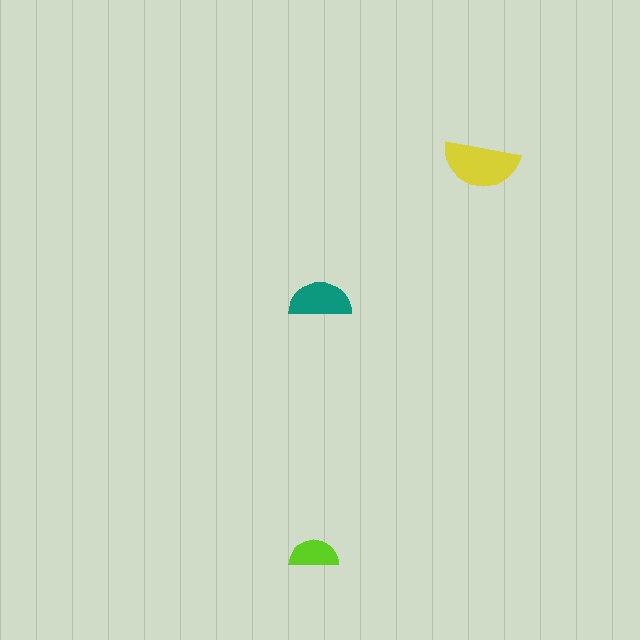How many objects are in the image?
There are 3 objects in the image.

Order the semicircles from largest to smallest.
the yellow one, the teal one, the lime one.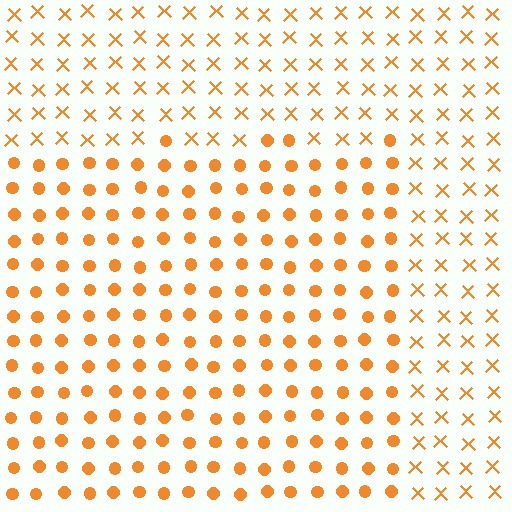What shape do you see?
I see a rectangle.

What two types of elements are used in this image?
The image uses circles inside the rectangle region and X marks outside it.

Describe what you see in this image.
The image is filled with small orange elements arranged in a uniform grid. A rectangle-shaped region contains circles, while the surrounding area contains X marks. The boundary is defined purely by the change in element shape.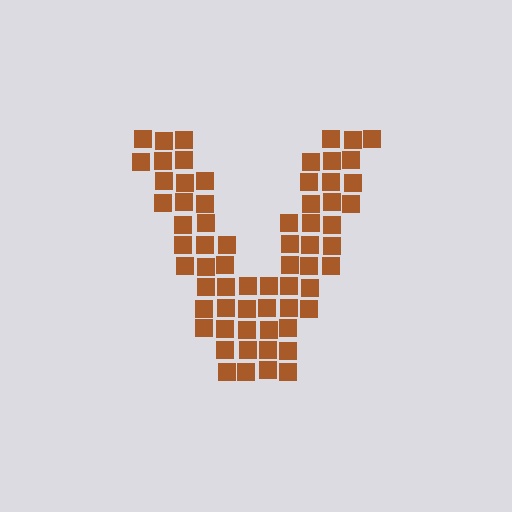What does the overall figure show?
The overall figure shows the letter V.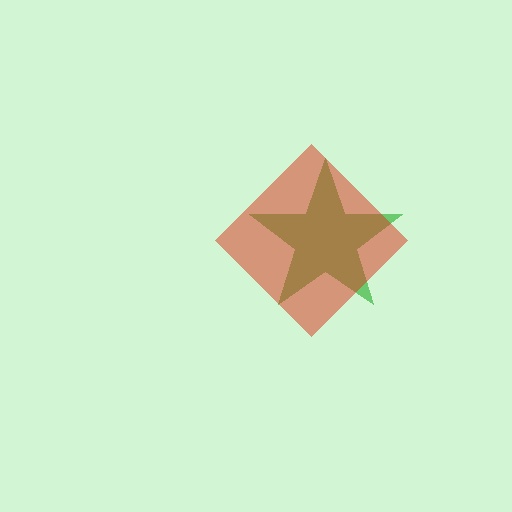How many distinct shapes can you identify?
There are 2 distinct shapes: a green star, a red diamond.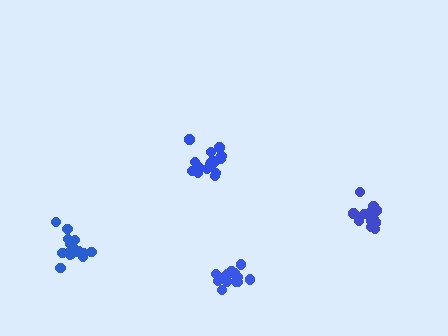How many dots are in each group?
Group 1: 14 dots, Group 2: 15 dots, Group 3: 17 dots, Group 4: 17 dots (63 total).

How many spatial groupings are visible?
There are 4 spatial groupings.